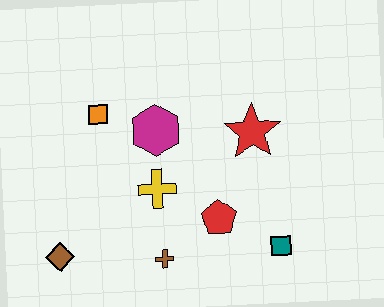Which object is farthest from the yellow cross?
The teal square is farthest from the yellow cross.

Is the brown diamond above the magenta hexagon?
No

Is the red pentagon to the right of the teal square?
No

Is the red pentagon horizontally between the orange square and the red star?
Yes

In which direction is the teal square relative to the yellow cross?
The teal square is to the right of the yellow cross.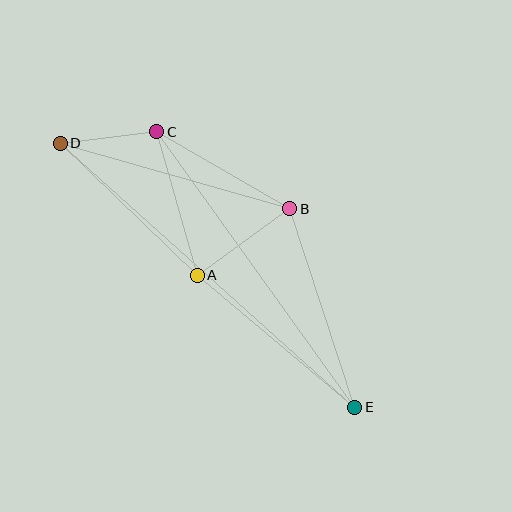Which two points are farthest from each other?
Points D and E are farthest from each other.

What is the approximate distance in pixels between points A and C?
The distance between A and C is approximately 149 pixels.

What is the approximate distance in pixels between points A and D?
The distance between A and D is approximately 190 pixels.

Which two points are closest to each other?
Points C and D are closest to each other.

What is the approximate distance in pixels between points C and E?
The distance between C and E is approximately 339 pixels.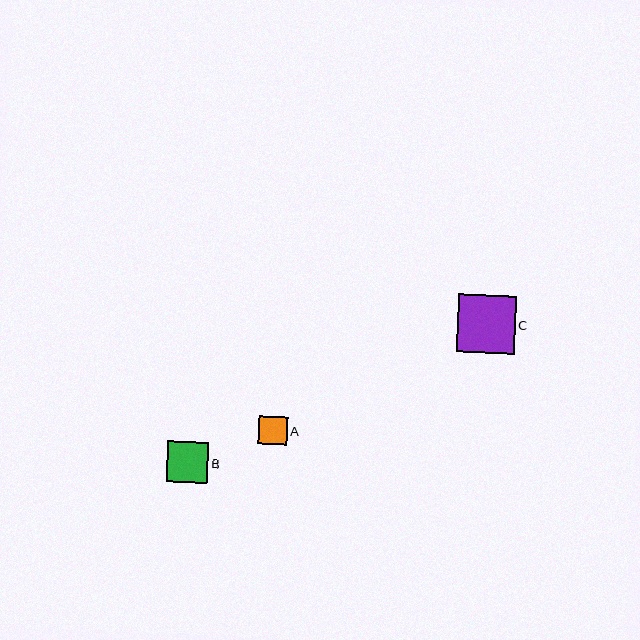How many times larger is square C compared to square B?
Square C is approximately 1.4 times the size of square B.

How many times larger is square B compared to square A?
Square B is approximately 1.4 times the size of square A.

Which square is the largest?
Square C is the largest with a size of approximately 58 pixels.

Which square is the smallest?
Square A is the smallest with a size of approximately 29 pixels.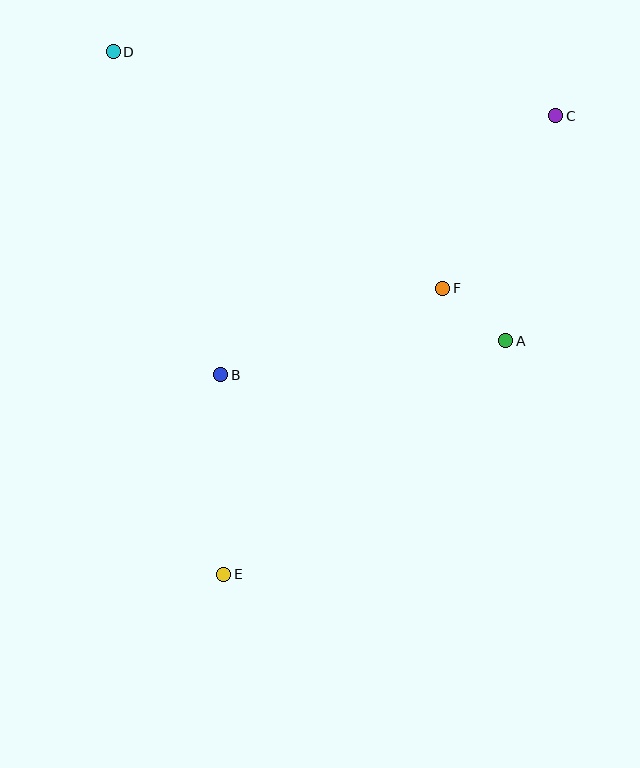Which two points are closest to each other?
Points A and F are closest to each other.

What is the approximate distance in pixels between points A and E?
The distance between A and E is approximately 366 pixels.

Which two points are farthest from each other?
Points C and E are farthest from each other.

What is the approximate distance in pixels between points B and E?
The distance between B and E is approximately 200 pixels.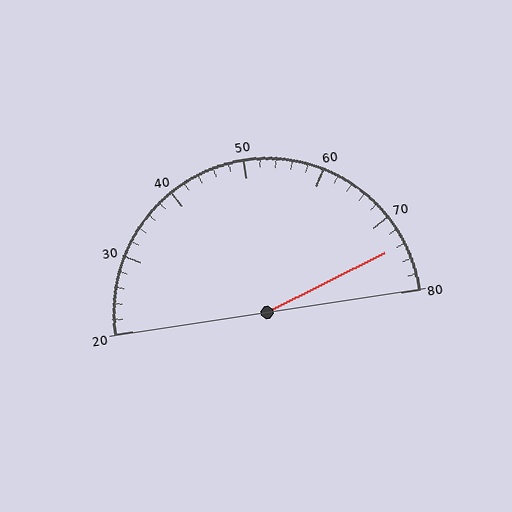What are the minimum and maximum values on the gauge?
The gauge ranges from 20 to 80.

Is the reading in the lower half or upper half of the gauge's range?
The reading is in the upper half of the range (20 to 80).